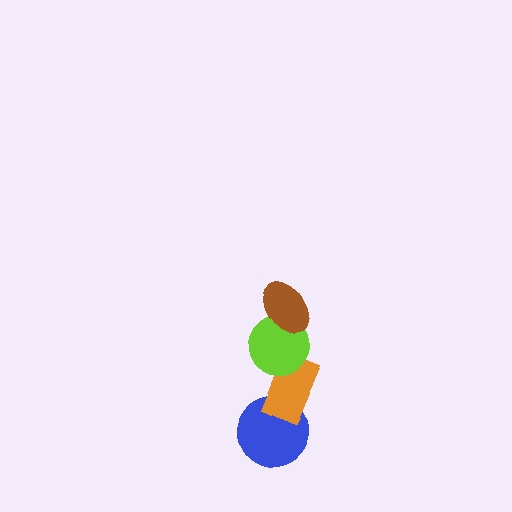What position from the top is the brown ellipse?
The brown ellipse is 1st from the top.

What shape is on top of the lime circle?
The brown ellipse is on top of the lime circle.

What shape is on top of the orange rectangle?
The lime circle is on top of the orange rectangle.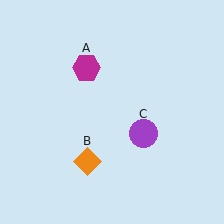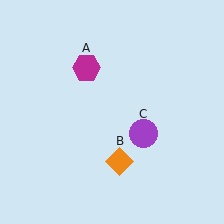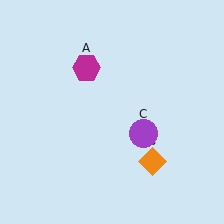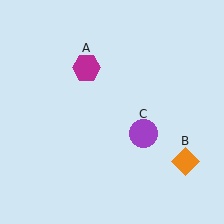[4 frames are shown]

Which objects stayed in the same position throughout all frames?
Magenta hexagon (object A) and purple circle (object C) remained stationary.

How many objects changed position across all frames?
1 object changed position: orange diamond (object B).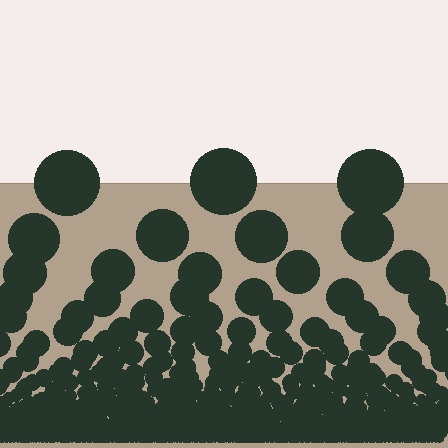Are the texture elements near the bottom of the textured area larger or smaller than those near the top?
Smaller. The gradient is inverted — elements near the bottom are smaller and denser.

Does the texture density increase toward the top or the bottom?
Density increases toward the bottom.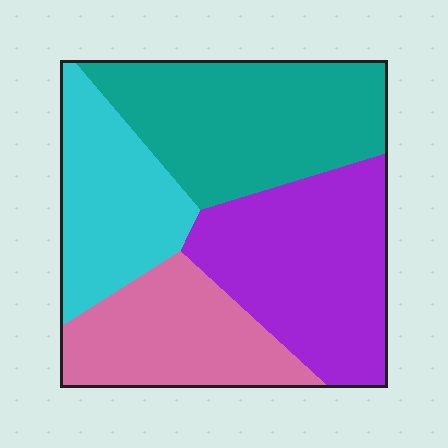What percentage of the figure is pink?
Pink takes up less than a quarter of the figure.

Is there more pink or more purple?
Purple.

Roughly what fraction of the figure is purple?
Purple takes up about one third (1/3) of the figure.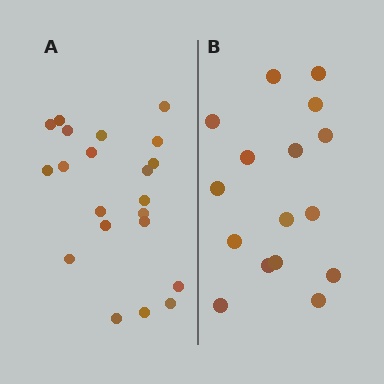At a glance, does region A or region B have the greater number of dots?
Region A (the left region) has more dots.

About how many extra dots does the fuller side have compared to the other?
Region A has about 5 more dots than region B.